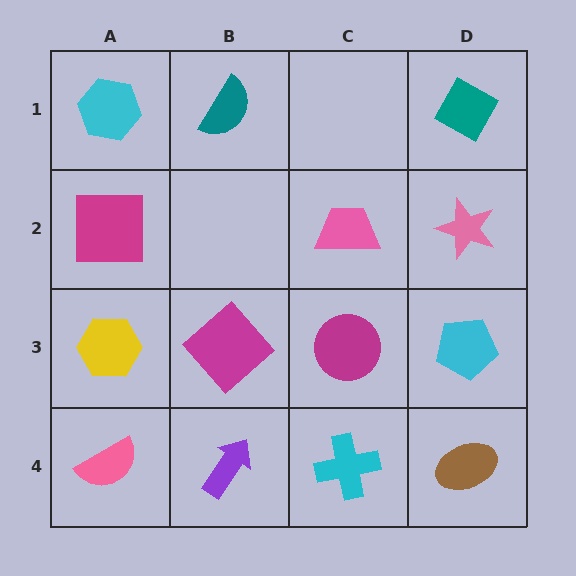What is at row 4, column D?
A brown ellipse.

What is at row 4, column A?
A pink semicircle.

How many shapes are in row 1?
3 shapes.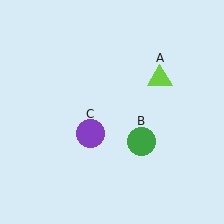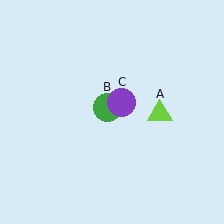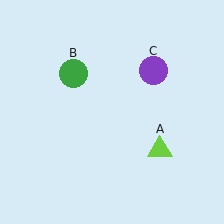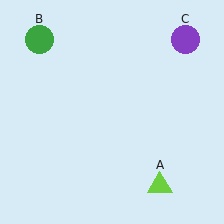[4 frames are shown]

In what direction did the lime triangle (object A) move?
The lime triangle (object A) moved down.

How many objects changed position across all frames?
3 objects changed position: lime triangle (object A), green circle (object B), purple circle (object C).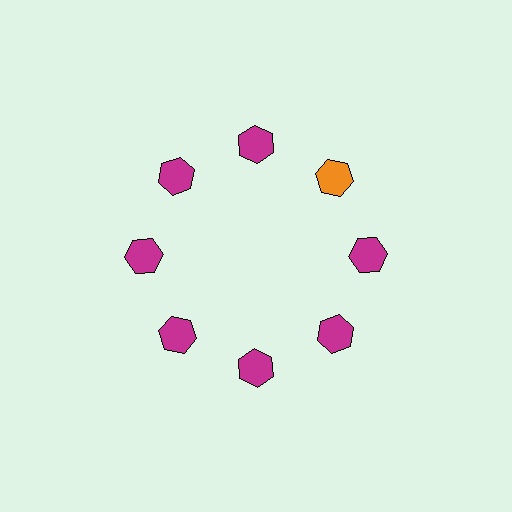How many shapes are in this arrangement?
There are 8 shapes arranged in a ring pattern.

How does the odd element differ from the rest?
It has a different color: orange instead of magenta.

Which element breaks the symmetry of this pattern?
The orange hexagon at roughly the 2 o'clock position breaks the symmetry. All other shapes are magenta hexagons.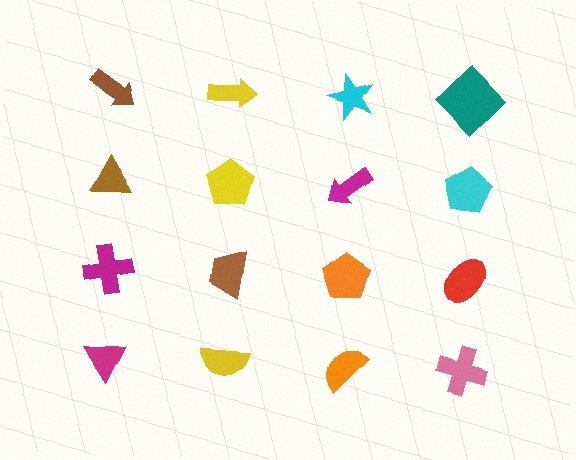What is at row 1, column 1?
A brown arrow.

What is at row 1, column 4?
A teal diamond.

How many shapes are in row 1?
4 shapes.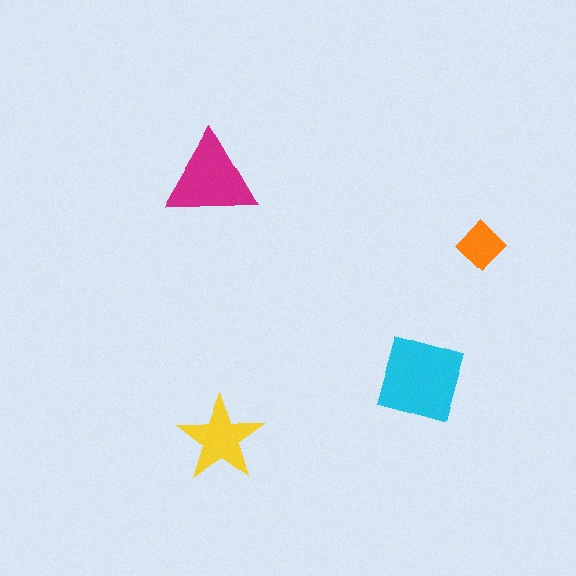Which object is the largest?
The cyan square.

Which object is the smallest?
The orange diamond.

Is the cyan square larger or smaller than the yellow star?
Larger.